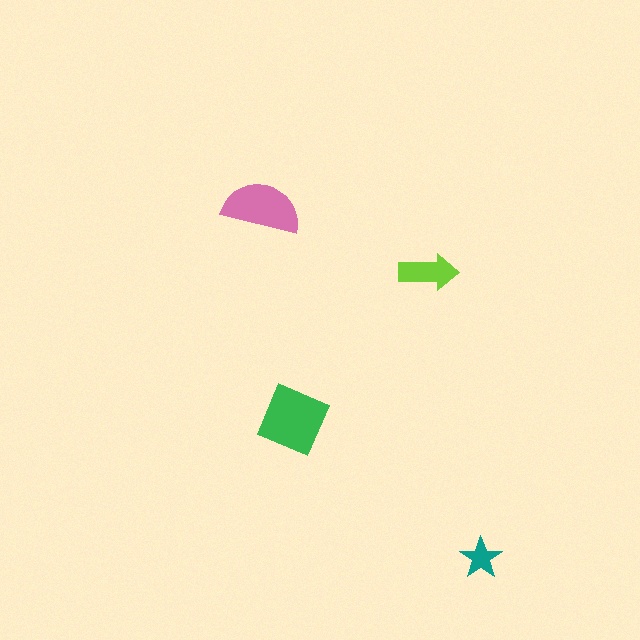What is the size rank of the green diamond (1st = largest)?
1st.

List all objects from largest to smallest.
The green diamond, the pink semicircle, the lime arrow, the teal star.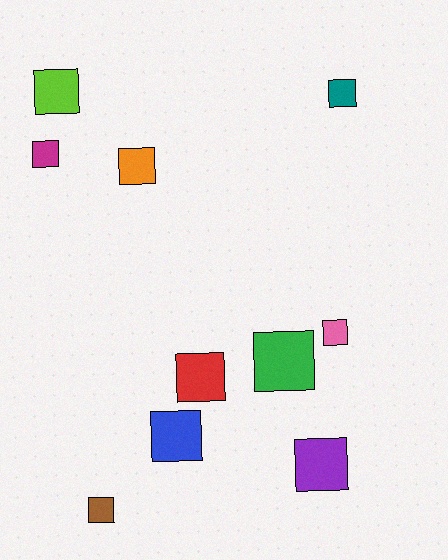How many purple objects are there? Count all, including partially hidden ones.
There is 1 purple object.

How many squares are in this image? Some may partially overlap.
There are 10 squares.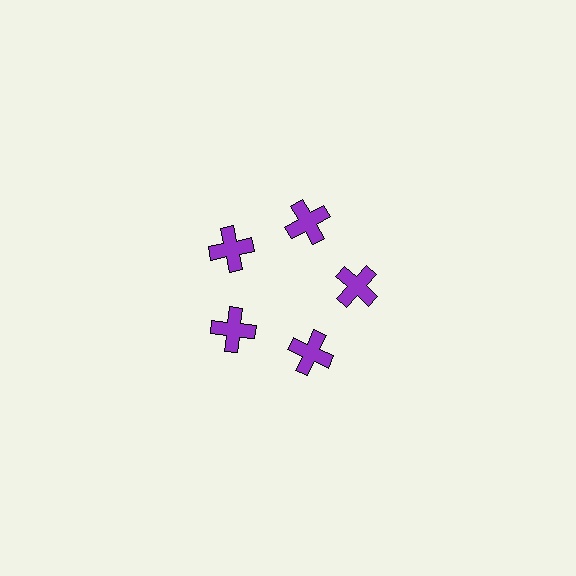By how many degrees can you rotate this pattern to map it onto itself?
The pattern maps onto itself every 72 degrees of rotation.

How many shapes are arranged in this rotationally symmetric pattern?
There are 5 shapes, arranged in 5 groups of 1.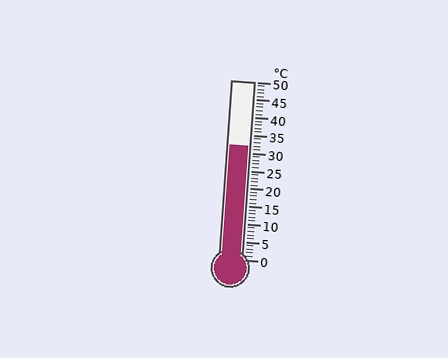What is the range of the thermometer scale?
The thermometer scale ranges from 0°C to 50°C.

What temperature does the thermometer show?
The thermometer shows approximately 32°C.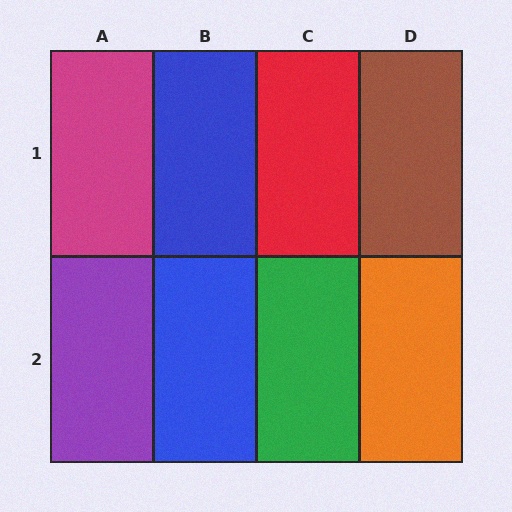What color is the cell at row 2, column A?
Purple.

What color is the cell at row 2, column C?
Green.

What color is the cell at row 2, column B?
Blue.